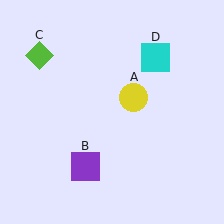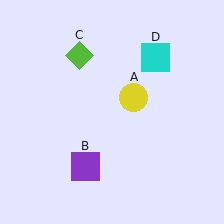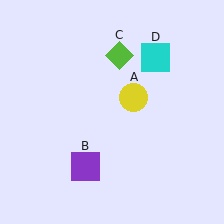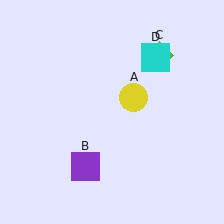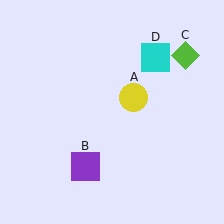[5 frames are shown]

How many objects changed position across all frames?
1 object changed position: lime diamond (object C).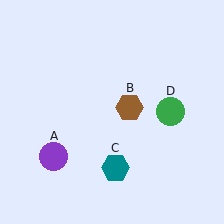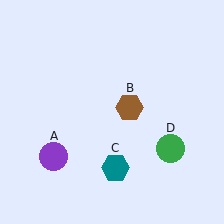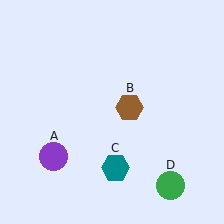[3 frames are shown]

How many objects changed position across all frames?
1 object changed position: green circle (object D).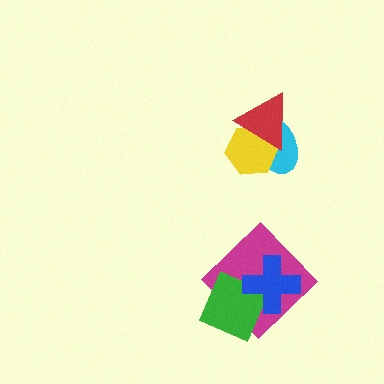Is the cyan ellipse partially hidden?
Yes, it is partially covered by another shape.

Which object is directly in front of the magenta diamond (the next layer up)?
The green diamond is directly in front of the magenta diamond.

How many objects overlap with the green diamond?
2 objects overlap with the green diamond.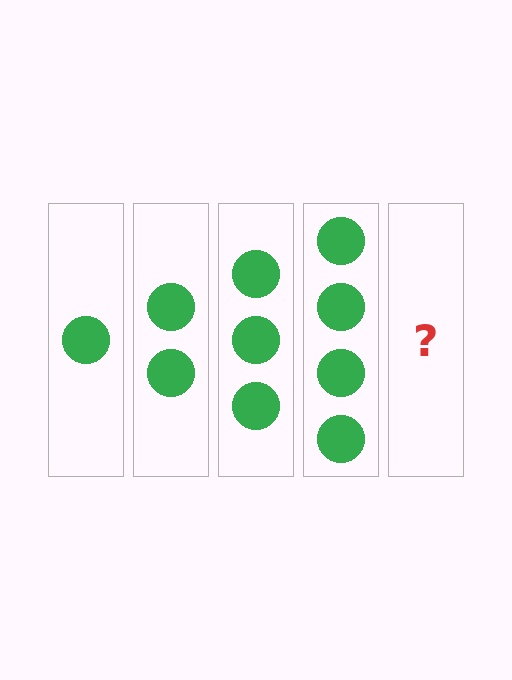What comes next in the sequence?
The next element should be 5 circles.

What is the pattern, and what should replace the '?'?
The pattern is that each step adds one more circle. The '?' should be 5 circles.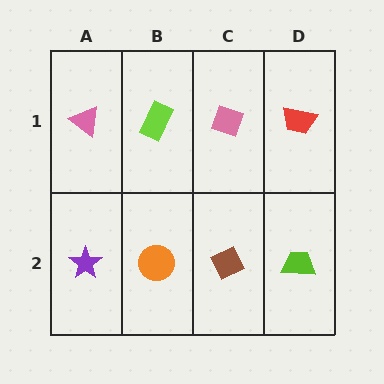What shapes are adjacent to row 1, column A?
A purple star (row 2, column A), a lime rectangle (row 1, column B).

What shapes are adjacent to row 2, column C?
A pink diamond (row 1, column C), an orange circle (row 2, column B), a lime trapezoid (row 2, column D).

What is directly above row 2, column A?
A pink triangle.